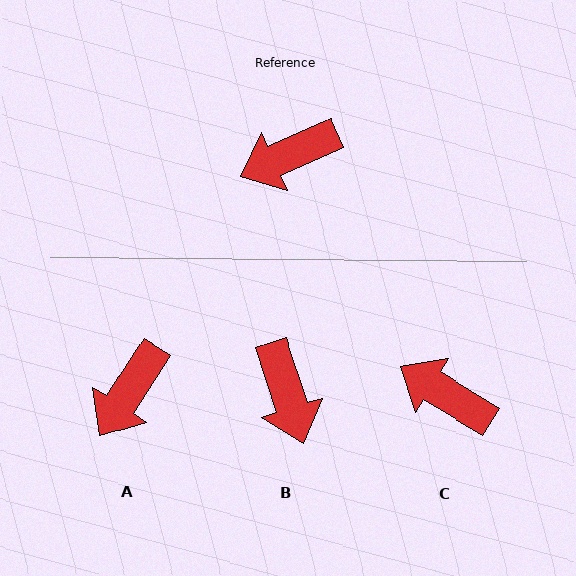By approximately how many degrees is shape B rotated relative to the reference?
Approximately 84 degrees counter-clockwise.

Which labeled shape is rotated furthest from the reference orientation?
B, about 84 degrees away.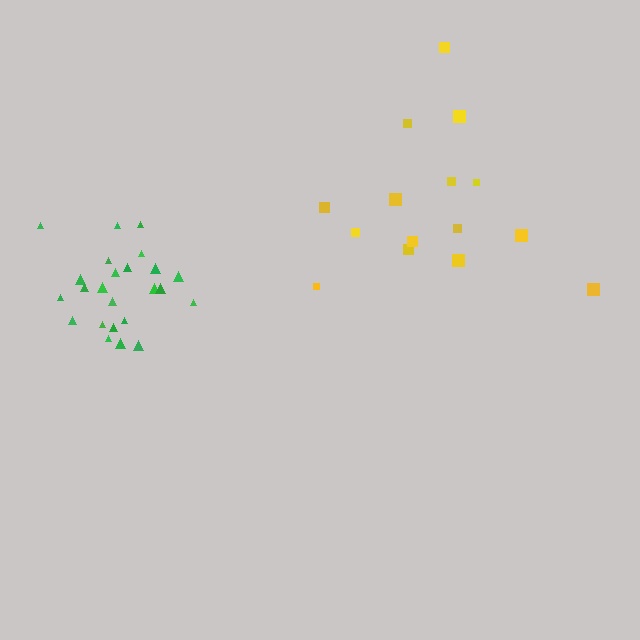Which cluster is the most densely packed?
Green.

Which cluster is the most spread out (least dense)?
Yellow.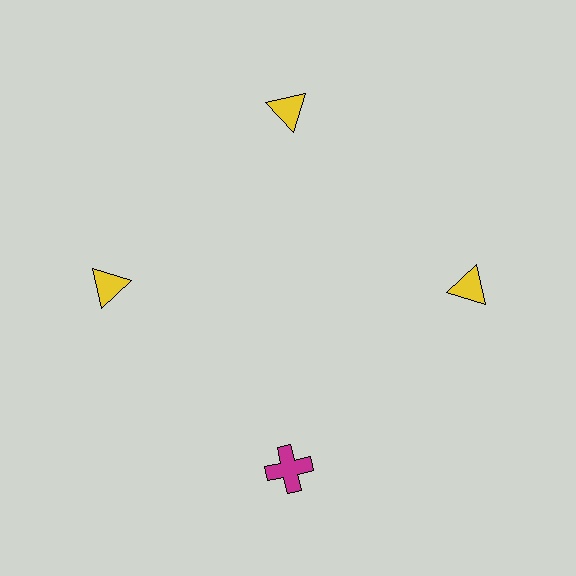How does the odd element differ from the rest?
It differs in both color (magenta instead of yellow) and shape (cross instead of triangle).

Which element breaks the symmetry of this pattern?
The magenta cross at roughly the 6 o'clock position breaks the symmetry. All other shapes are yellow triangles.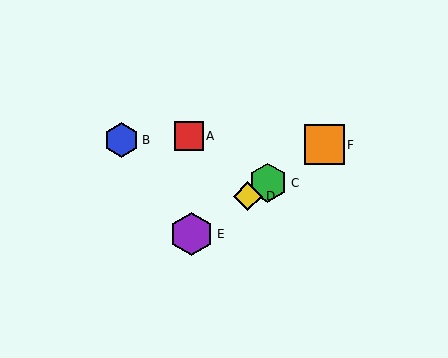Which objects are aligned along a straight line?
Objects C, D, E, F are aligned along a straight line.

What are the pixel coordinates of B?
Object B is at (122, 140).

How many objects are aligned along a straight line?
4 objects (C, D, E, F) are aligned along a straight line.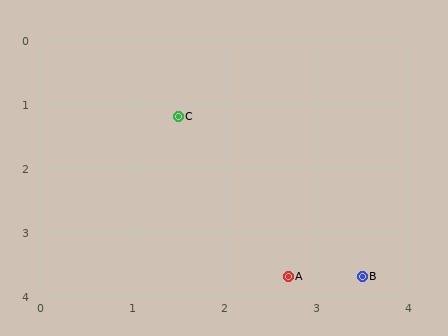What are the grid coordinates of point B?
Point B is at approximately (3.5, 3.7).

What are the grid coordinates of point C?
Point C is at approximately (1.5, 1.2).